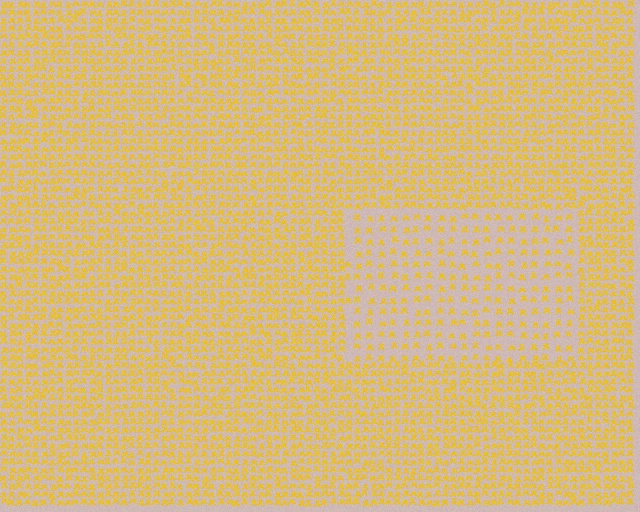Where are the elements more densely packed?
The elements are more densely packed outside the rectangle boundary.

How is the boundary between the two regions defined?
The boundary is defined by a change in element density (approximately 2.1x ratio). All elements are the same color, size, and shape.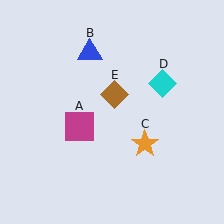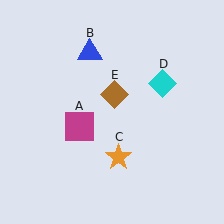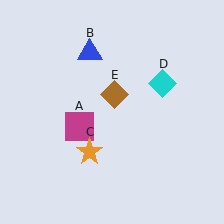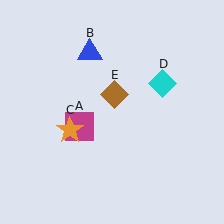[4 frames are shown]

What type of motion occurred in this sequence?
The orange star (object C) rotated clockwise around the center of the scene.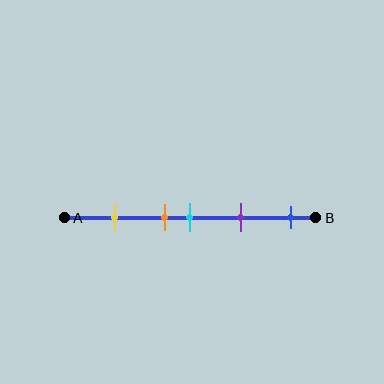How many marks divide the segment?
There are 5 marks dividing the segment.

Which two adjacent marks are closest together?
The orange and cyan marks are the closest adjacent pair.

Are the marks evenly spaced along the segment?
No, the marks are not evenly spaced.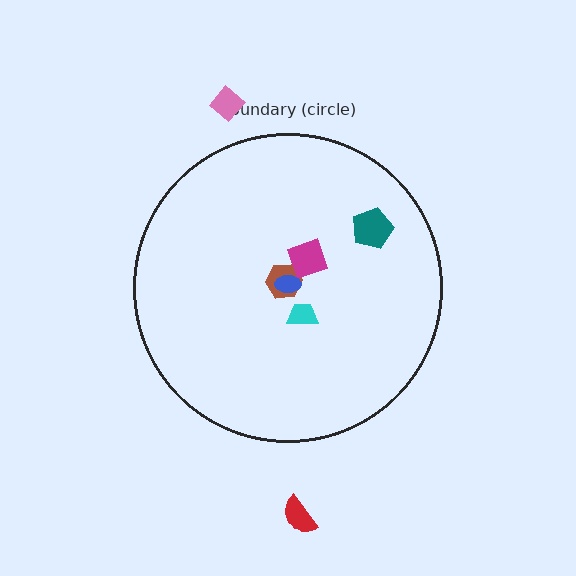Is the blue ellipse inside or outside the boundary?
Inside.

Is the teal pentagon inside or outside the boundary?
Inside.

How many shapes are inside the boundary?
5 inside, 2 outside.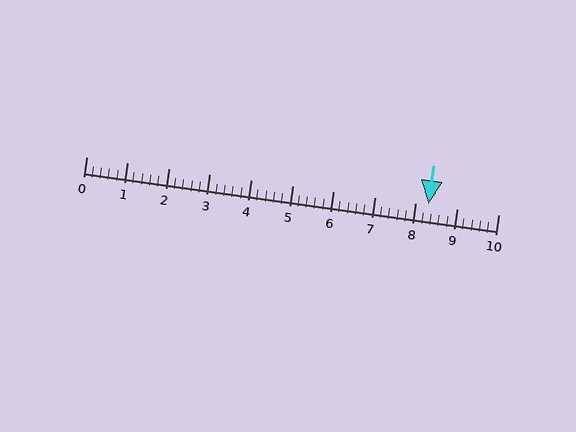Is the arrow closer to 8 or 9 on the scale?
The arrow is closer to 8.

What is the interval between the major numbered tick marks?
The major tick marks are spaced 1 units apart.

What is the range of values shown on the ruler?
The ruler shows values from 0 to 10.